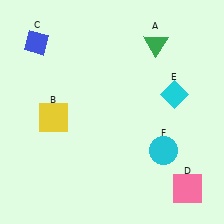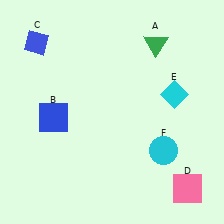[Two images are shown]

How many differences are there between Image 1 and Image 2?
There is 1 difference between the two images.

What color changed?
The square (B) changed from yellow in Image 1 to blue in Image 2.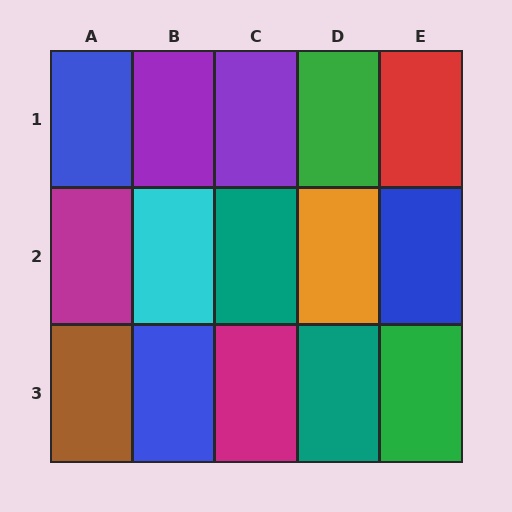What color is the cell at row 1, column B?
Purple.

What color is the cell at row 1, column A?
Blue.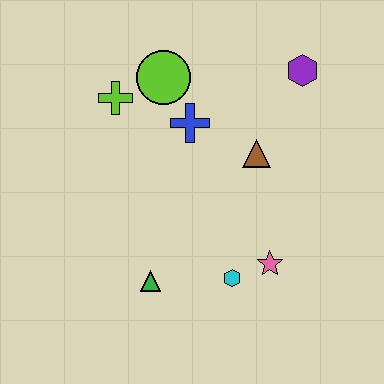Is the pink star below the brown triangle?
Yes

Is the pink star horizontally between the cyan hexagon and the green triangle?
No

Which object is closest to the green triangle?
The cyan hexagon is closest to the green triangle.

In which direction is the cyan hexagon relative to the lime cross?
The cyan hexagon is below the lime cross.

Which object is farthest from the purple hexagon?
The green triangle is farthest from the purple hexagon.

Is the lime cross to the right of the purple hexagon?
No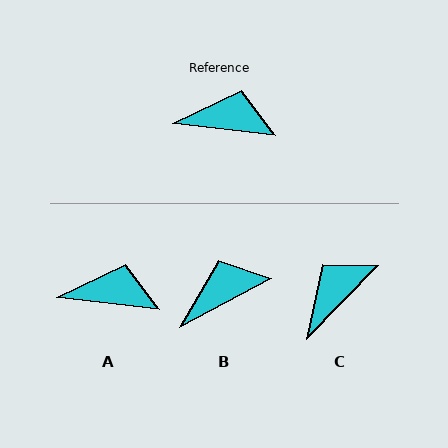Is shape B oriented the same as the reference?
No, it is off by about 34 degrees.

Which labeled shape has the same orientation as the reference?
A.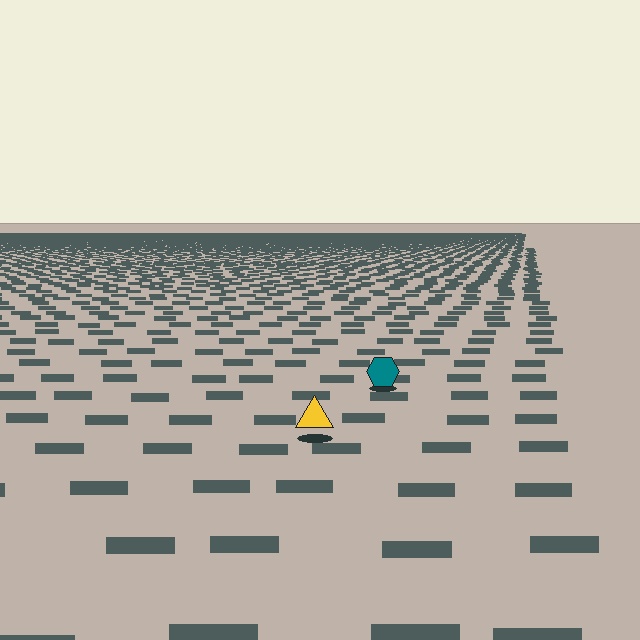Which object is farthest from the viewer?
The teal hexagon is farthest from the viewer. It appears smaller and the ground texture around it is denser.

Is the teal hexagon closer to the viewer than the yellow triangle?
No. The yellow triangle is closer — you can tell from the texture gradient: the ground texture is coarser near it.